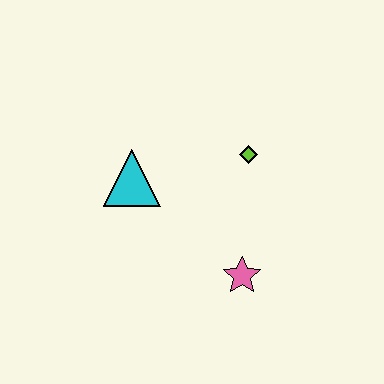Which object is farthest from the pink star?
The cyan triangle is farthest from the pink star.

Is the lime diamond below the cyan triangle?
No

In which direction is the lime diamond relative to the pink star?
The lime diamond is above the pink star.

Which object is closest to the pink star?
The lime diamond is closest to the pink star.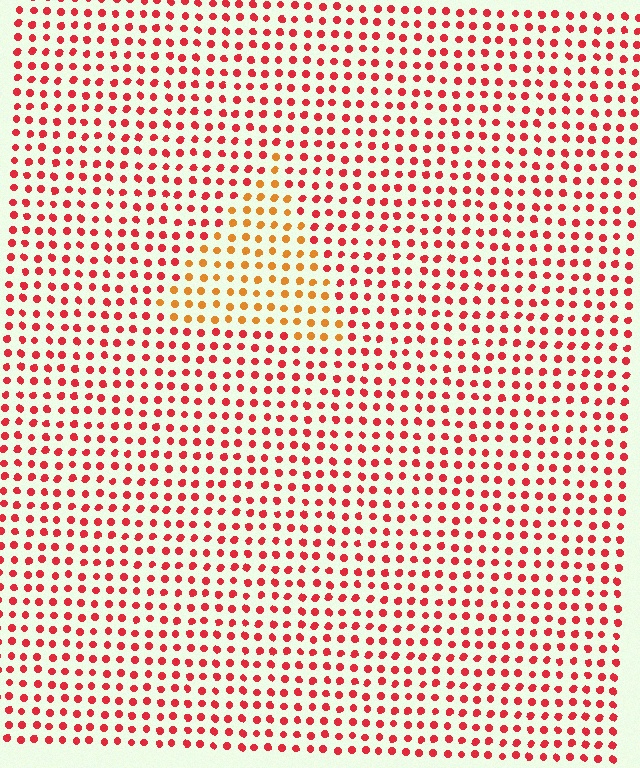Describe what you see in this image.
The image is filled with small red elements in a uniform arrangement. A triangle-shaped region is visible where the elements are tinted to a slightly different hue, forming a subtle color boundary.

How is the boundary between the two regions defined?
The boundary is defined purely by a slight shift in hue (about 37 degrees). Spacing, size, and orientation are identical on both sides.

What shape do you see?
I see a triangle.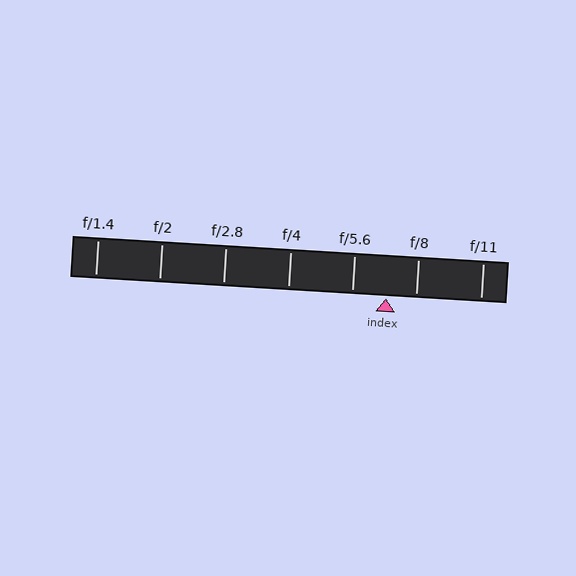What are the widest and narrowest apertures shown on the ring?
The widest aperture shown is f/1.4 and the narrowest is f/11.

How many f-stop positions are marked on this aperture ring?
There are 7 f-stop positions marked.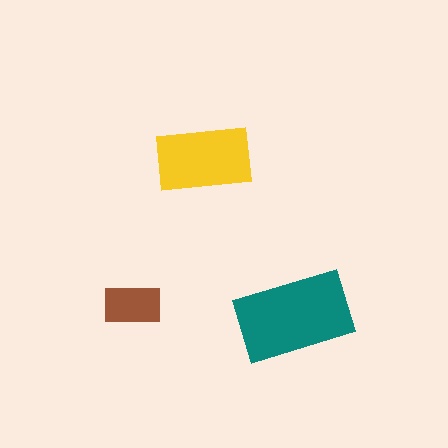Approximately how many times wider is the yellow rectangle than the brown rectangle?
About 1.5 times wider.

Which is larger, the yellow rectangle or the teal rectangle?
The teal one.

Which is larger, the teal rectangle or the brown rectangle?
The teal one.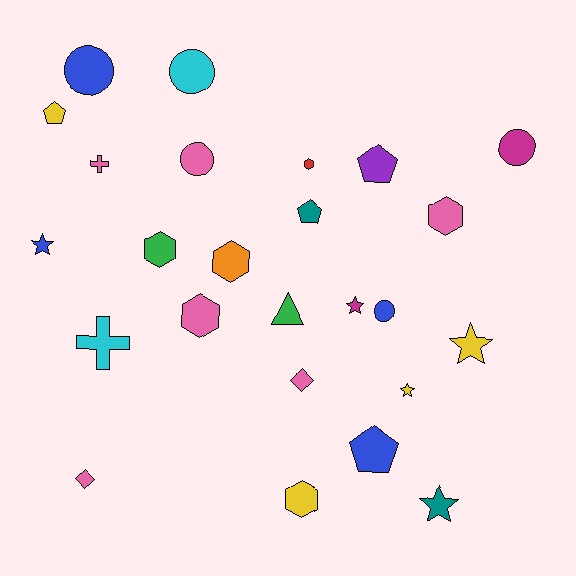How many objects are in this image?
There are 25 objects.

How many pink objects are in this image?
There are 6 pink objects.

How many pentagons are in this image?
There are 4 pentagons.